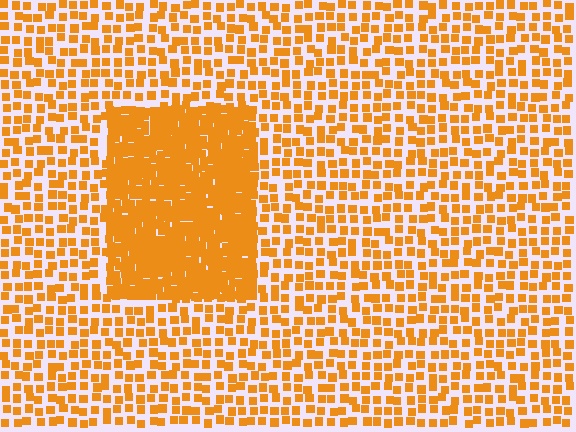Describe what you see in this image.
The image contains small orange elements arranged at two different densities. A rectangle-shaped region is visible where the elements are more densely packed than the surrounding area.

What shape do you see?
I see a rectangle.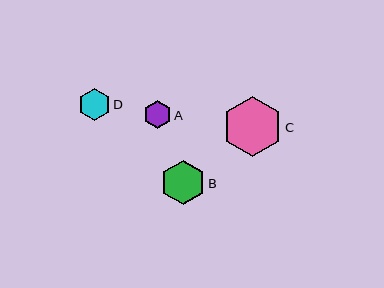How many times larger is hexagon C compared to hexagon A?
Hexagon C is approximately 2.2 times the size of hexagon A.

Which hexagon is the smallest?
Hexagon A is the smallest with a size of approximately 28 pixels.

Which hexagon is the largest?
Hexagon C is the largest with a size of approximately 60 pixels.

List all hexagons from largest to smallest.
From largest to smallest: C, B, D, A.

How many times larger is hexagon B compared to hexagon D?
Hexagon B is approximately 1.4 times the size of hexagon D.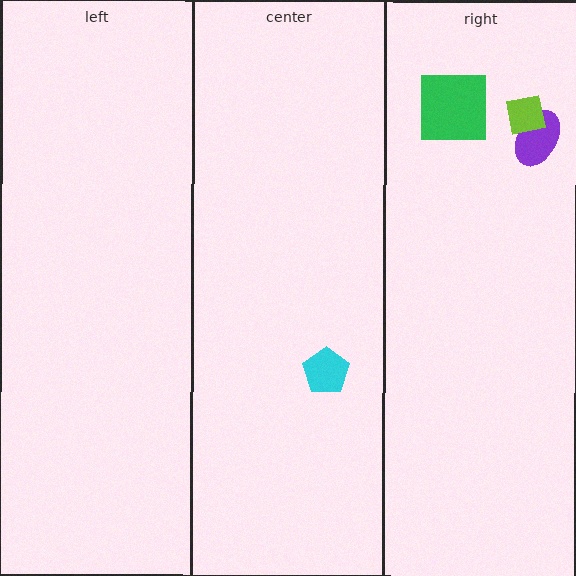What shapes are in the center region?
The cyan pentagon.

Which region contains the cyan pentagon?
The center region.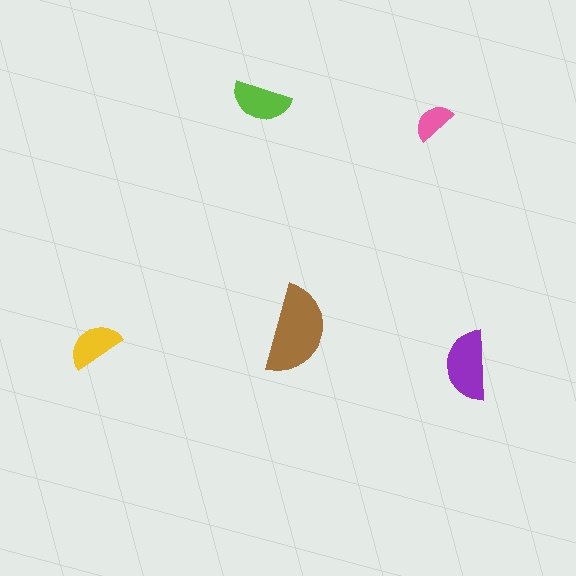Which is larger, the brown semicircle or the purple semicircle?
The brown one.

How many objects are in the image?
There are 5 objects in the image.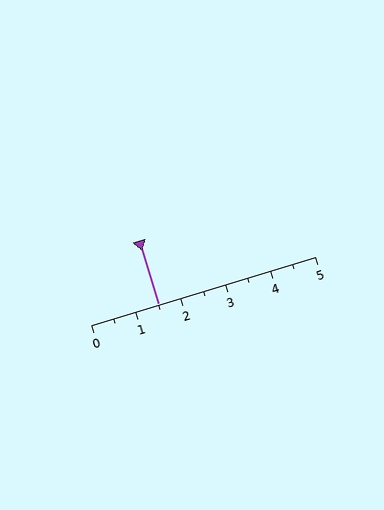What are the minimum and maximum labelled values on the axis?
The axis runs from 0 to 5.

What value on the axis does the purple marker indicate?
The marker indicates approximately 1.5.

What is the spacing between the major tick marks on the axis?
The major ticks are spaced 1 apart.